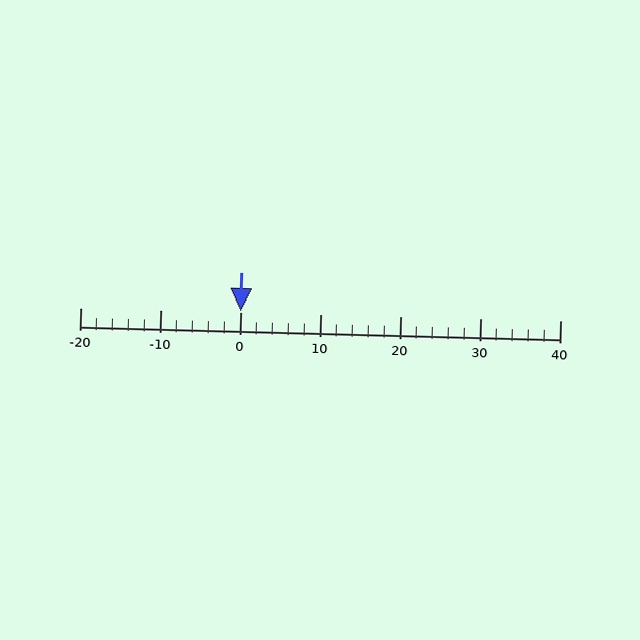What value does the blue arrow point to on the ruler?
The blue arrow points to approximately 0.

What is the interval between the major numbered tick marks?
The major tick marks are spaced 10 units apart.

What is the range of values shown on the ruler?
The ruler shows values from -20 to 40.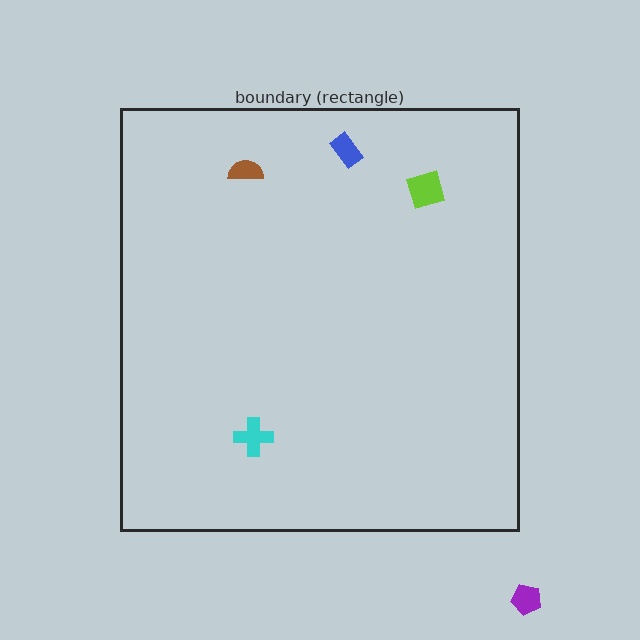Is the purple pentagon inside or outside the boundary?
Outside.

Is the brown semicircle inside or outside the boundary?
Inside.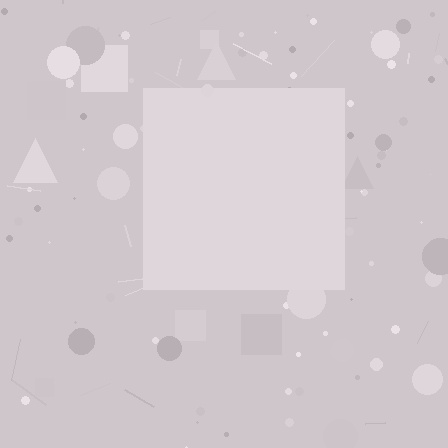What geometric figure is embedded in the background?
A square is embedded in the background.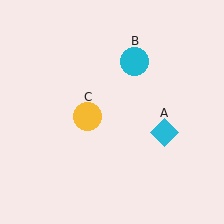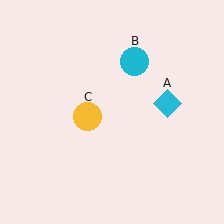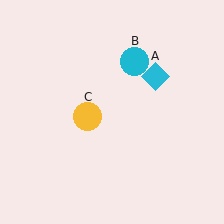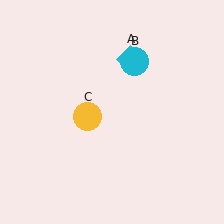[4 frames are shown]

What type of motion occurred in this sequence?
The cyan diamond (object A) rotated counterclockwise around the center of the scene.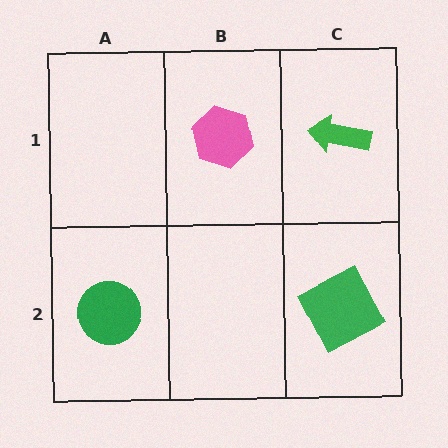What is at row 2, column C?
A green square.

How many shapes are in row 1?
2 shapes.